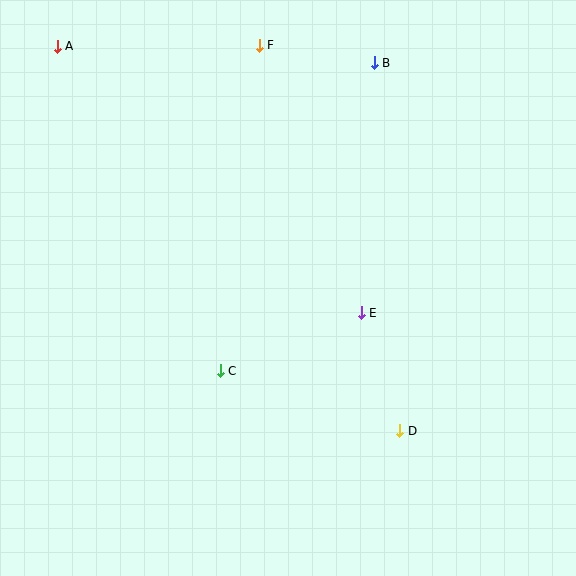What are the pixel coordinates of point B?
Point B is at (374, 63).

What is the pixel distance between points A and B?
The distance between A and B is 318 pixels.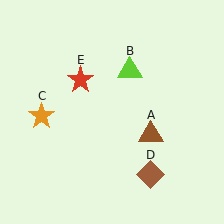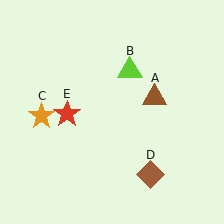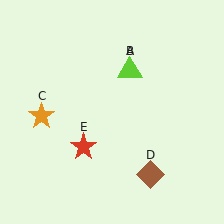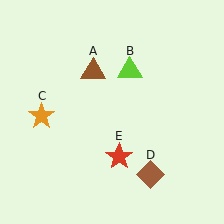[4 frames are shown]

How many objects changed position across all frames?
2 objects changed position: brown triangle (object A), red star (object E).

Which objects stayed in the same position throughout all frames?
Lime triangle (object B) and orange star (object C) and brown diamond (object D) remained stationary.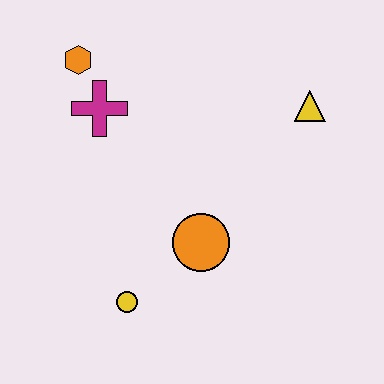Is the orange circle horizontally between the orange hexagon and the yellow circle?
No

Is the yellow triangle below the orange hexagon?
Yes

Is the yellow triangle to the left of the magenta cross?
No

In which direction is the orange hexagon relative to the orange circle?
The orange hexagon is above the orange circle.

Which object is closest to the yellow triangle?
The orange circle is closest to the yellow triangle.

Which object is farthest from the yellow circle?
The yellow triangle is farthest from the yellow circle.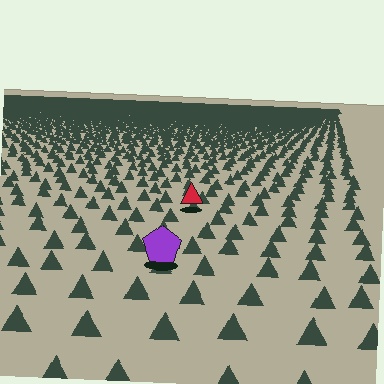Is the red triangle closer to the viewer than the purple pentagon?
No. The purple pentagon is closer — you can tell from the texture gradient: the ground texture is coarser near it.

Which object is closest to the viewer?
The purple pentagon is closest. The texture marks near it are larger and more spread out.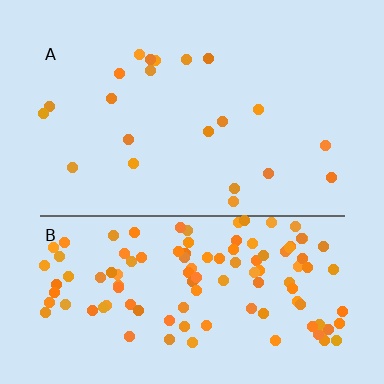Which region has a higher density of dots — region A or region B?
B (the bottom).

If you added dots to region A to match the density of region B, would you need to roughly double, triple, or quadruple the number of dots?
Approximately quadruple.